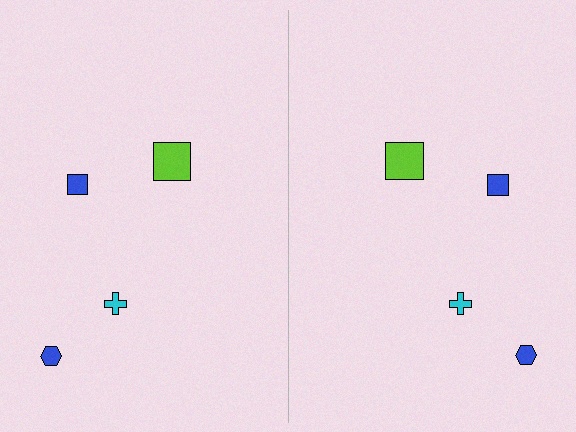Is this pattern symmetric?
Yes, this pattern has bilateral (reflection) symmetry.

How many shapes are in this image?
There are 8 shapes in this image.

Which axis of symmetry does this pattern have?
The pattern has a vertical axis of symmetry running through the center of the image.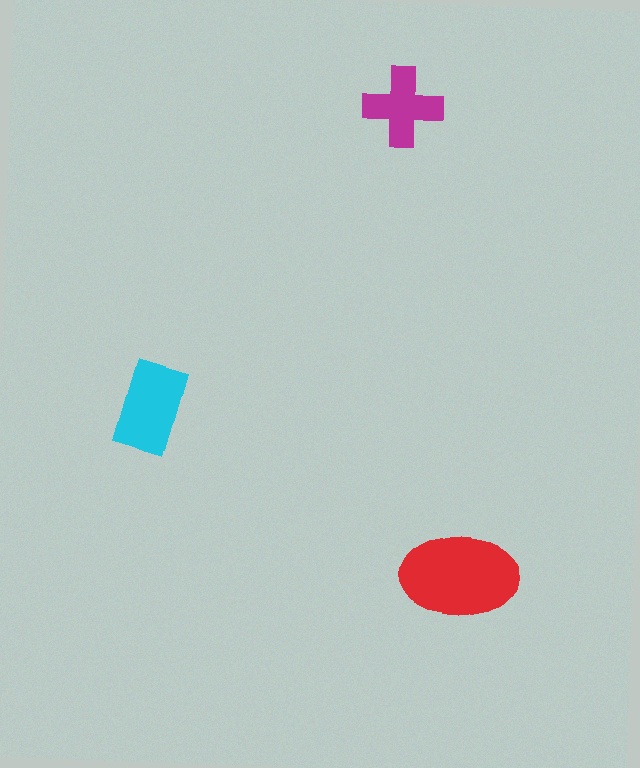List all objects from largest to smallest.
The red ellipse, the cyan rectangle, the magenta cross.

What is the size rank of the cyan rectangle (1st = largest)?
2nd.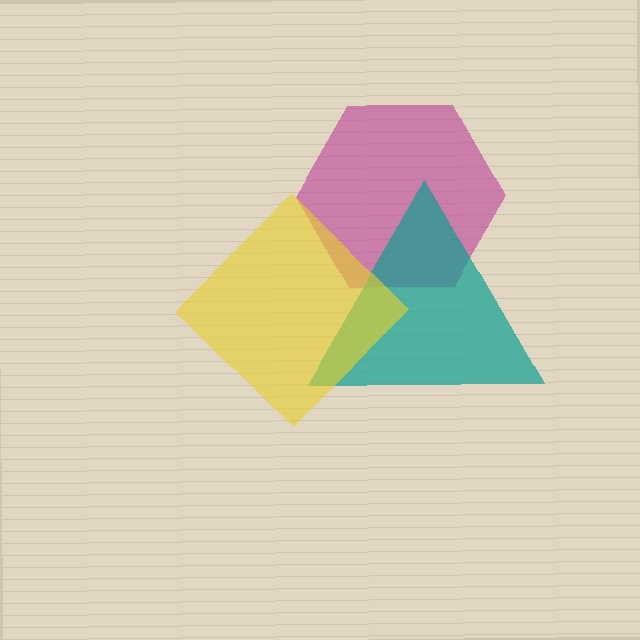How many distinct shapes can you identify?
There are 3 distinct shapes: a magenta hexagon, a teal triangle, a yellow diamond.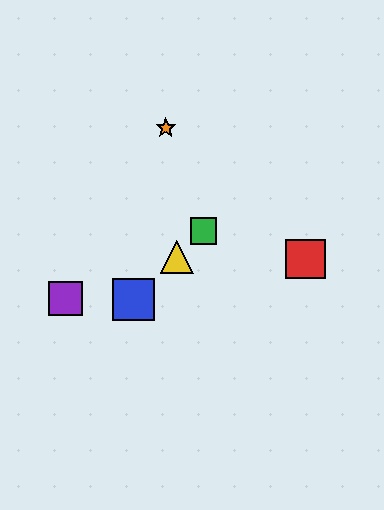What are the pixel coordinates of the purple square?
The purple square is at (65, 299).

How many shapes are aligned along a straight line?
3 shapes (the blue square, the green square, the yellow triangle) are aligned along a straight line.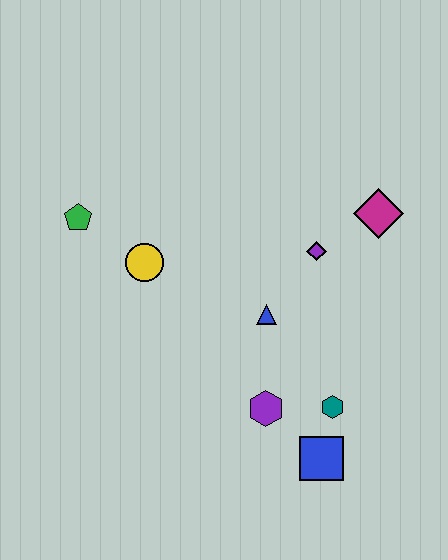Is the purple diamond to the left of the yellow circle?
No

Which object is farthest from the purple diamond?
The green pentagon is farthest from the purple diamond.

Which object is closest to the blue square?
The teal hexagon is closest to the blue square.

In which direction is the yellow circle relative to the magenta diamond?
The yellow circle is to the left of the magenta diamond.